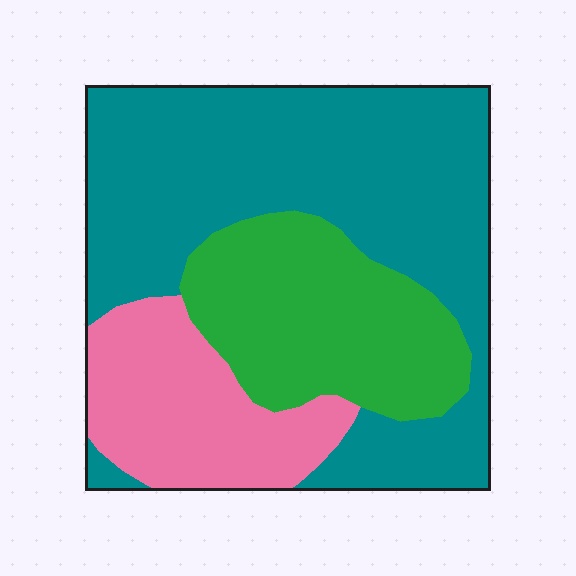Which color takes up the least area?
Pink, at roughly 20%.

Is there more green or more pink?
Green.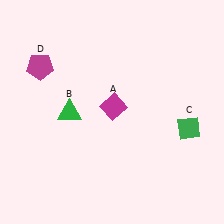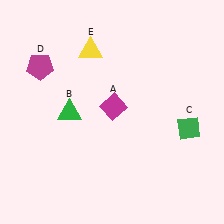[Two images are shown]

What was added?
A yellow triangle (E) was added in Image 2.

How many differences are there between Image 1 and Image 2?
There is 1 difference between the two images.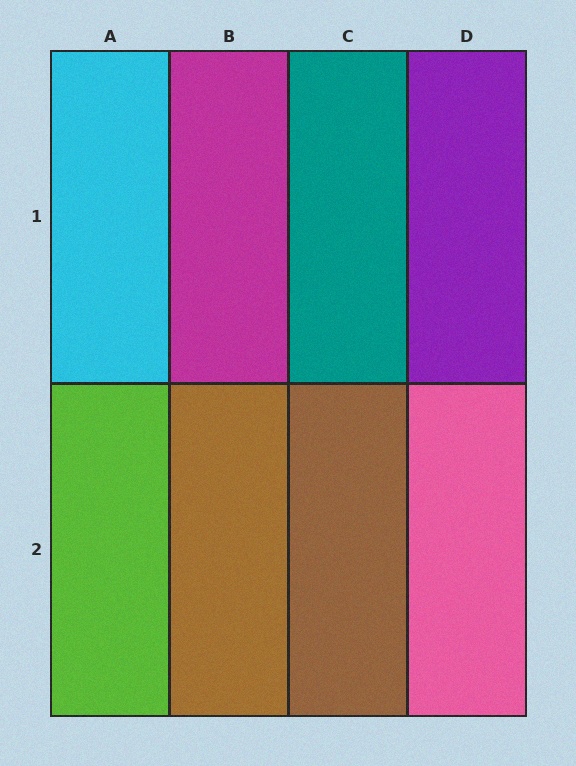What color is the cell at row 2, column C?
Brown.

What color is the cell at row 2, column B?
Brown.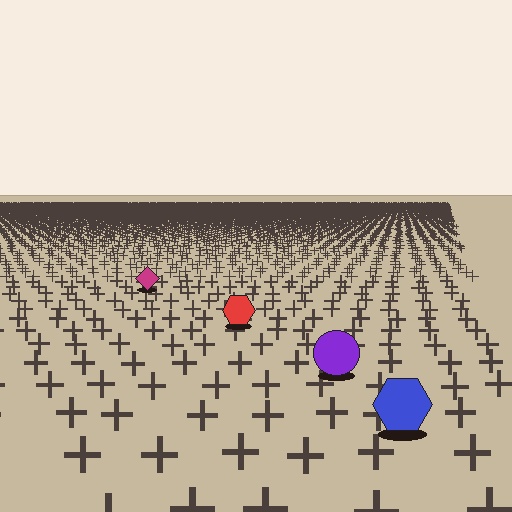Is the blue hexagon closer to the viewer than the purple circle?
Yes. The blue hexagon is closer — you can tell from the texture gradient: the ground texture is coarser near it.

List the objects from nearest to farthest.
From nearest to farthest: the blue hexagon, the purple circle, the red hexagon, the magenta diamond.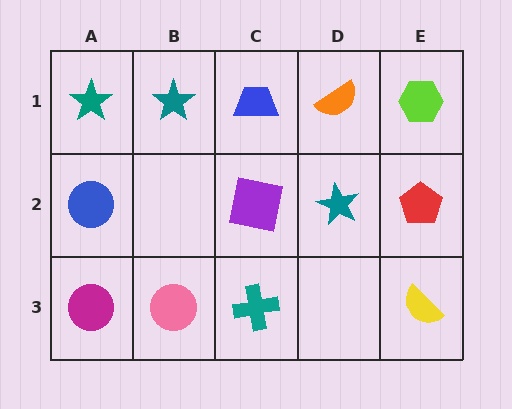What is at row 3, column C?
A teal cross.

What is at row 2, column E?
A red pentagon.